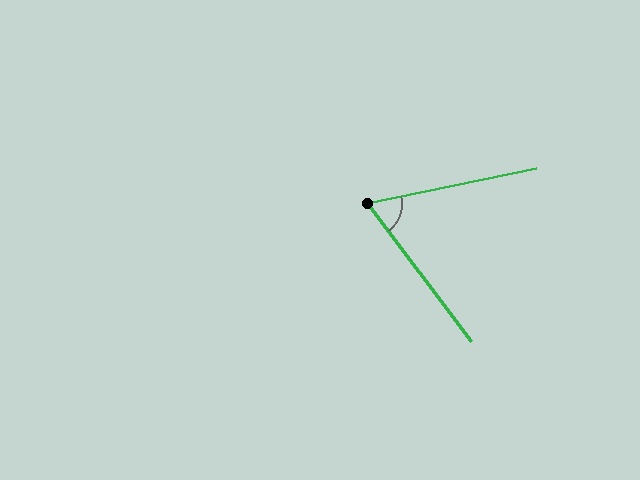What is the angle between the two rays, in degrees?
Approximately 65 degrees.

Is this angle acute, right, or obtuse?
It is acute.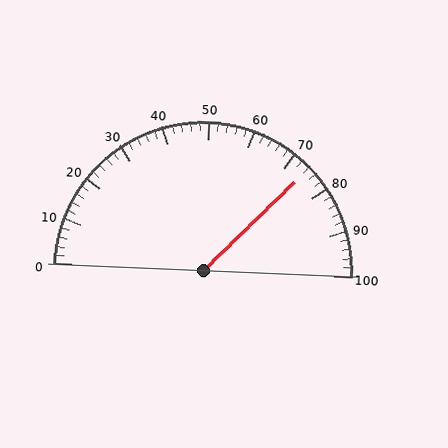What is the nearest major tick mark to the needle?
The nearest major tick mark is 70.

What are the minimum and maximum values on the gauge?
The gauge ranges from 0 to 100.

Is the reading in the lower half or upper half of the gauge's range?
The reading is in the upper half of the range (0 to 100).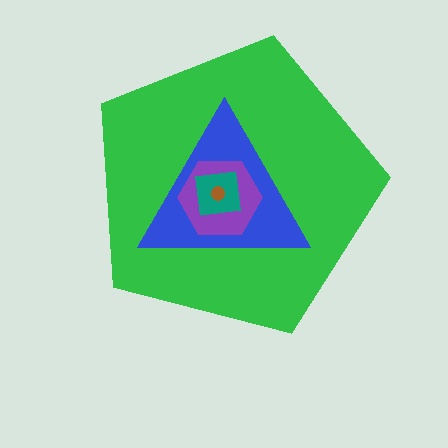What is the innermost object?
The brown circle.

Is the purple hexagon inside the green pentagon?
Yes.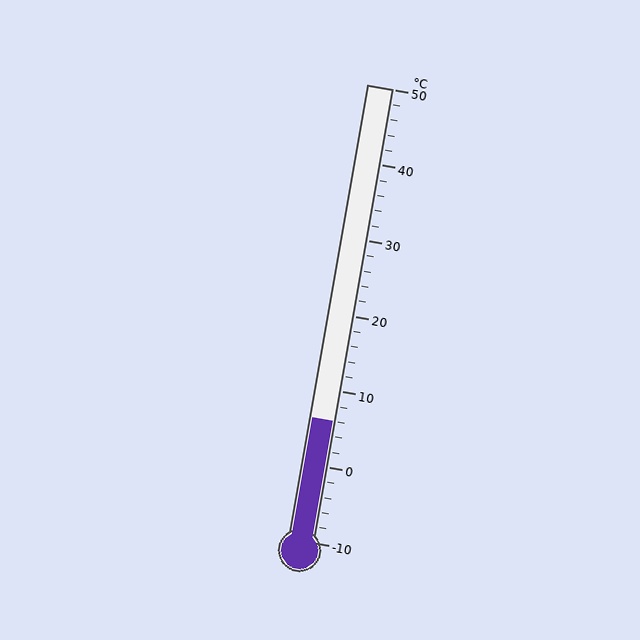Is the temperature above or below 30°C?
The temperature is below 30°C.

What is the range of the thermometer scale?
The thermometer scale ranges from -10°C to 50°C.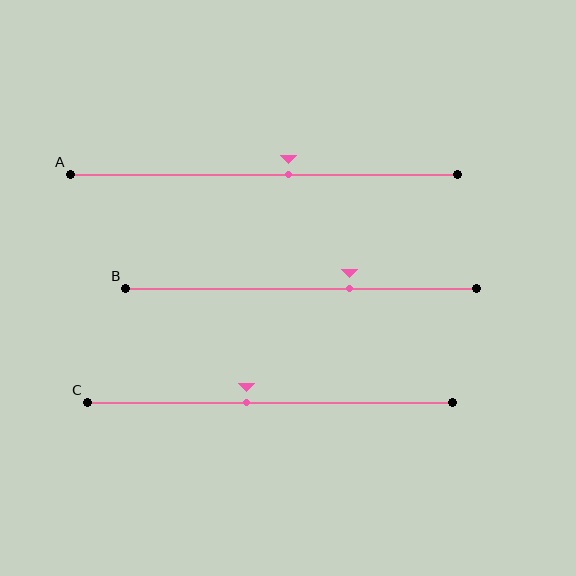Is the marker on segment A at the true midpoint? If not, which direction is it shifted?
No, the marker on segment A is shifted to the right by about 6% of the segment length.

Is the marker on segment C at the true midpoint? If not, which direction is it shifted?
No, the marker on segment C is shifted to the left by about 7% of the segment length.